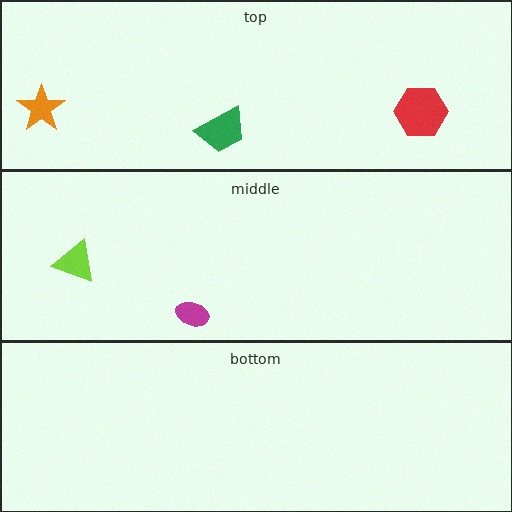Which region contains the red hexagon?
The top region.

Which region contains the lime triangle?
The middle region.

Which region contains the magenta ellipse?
The middle region.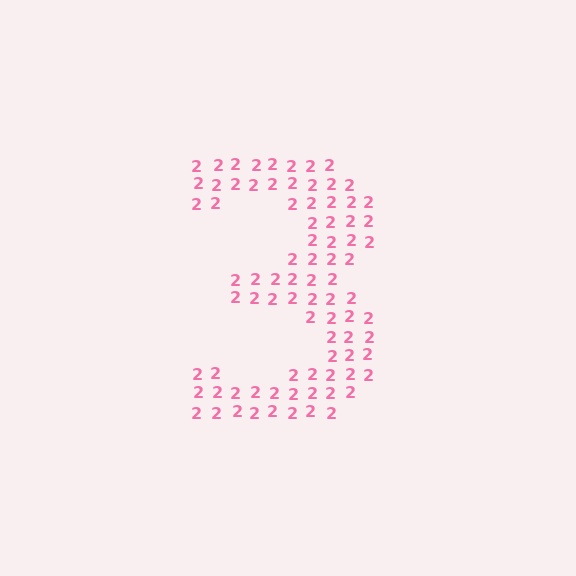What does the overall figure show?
The overall figure shows the digit 3.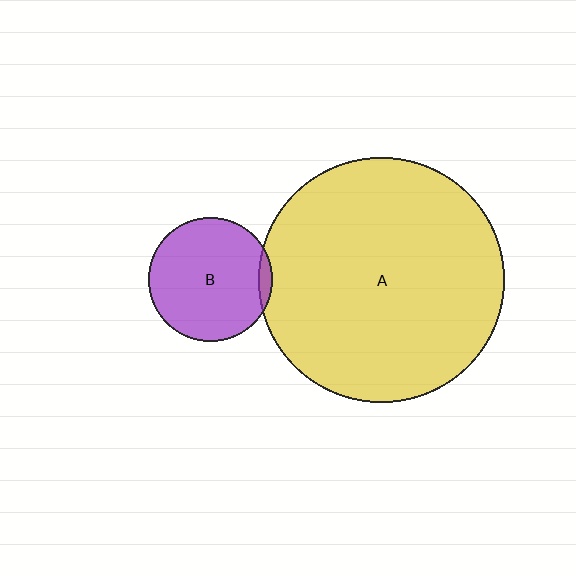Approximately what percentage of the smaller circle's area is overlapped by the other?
Approximately 5%.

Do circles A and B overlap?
Yes.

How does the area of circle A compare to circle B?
Approximately 3.9 times.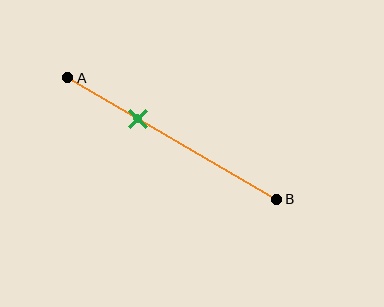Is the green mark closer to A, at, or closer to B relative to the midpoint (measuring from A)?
The green mark is closer to point A than the midpoint of segment AB.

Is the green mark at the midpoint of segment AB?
No, the mark is at about 35% from A, not at the 50% midpoint.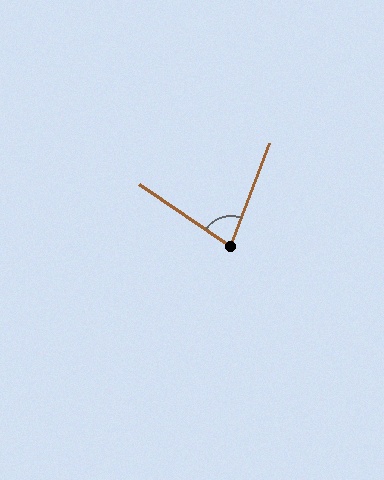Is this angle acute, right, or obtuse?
It is acute.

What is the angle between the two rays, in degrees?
Approximately 77 degrees.